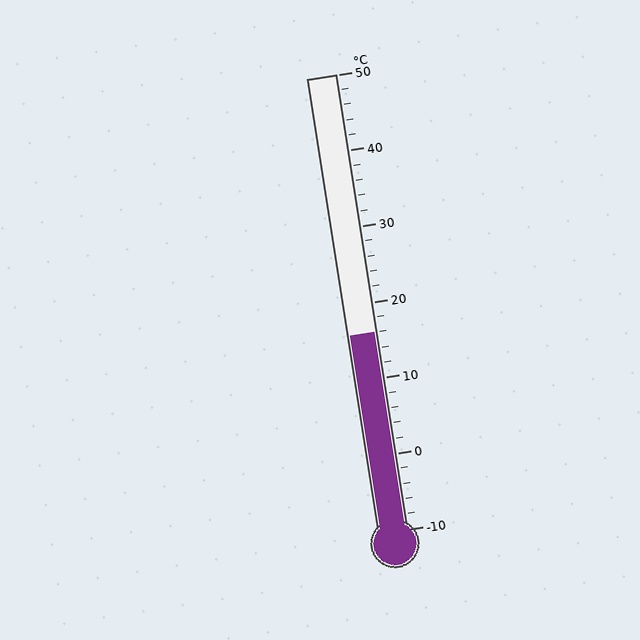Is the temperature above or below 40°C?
The temperature is below 40°C.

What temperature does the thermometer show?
The thermometer shows approximately 16°C.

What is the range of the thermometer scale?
The thermometer scale ranges from -10°C to 50°C.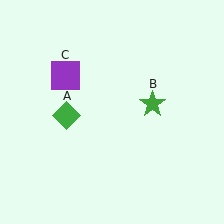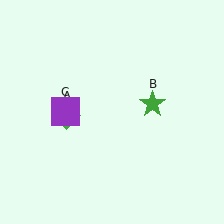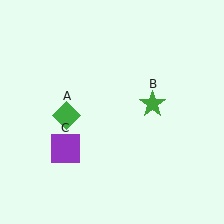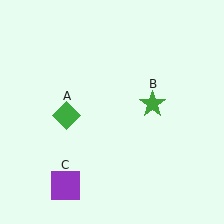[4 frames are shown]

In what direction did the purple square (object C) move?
The purple square (object C) moved down.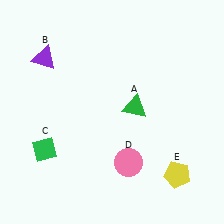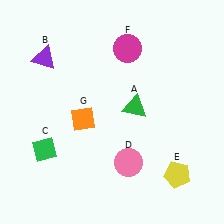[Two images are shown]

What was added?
A magenta circle (F), an orange diamond (G) were added in Image 2.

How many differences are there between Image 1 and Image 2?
There are 2 differences between the two images.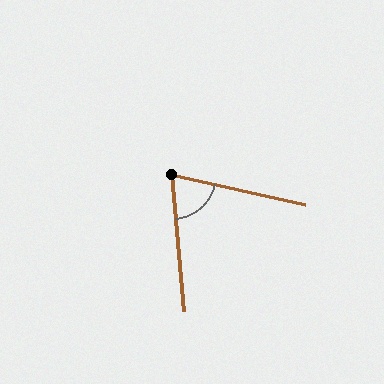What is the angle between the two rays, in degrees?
Approximately 73 degrees.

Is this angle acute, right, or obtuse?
It is acute.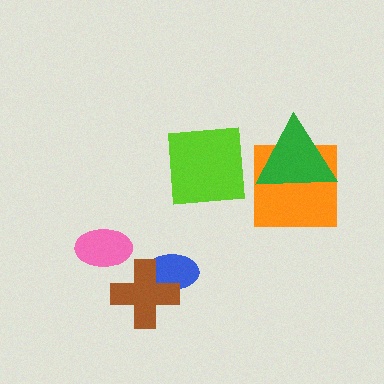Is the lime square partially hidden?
No, no other shape covers it.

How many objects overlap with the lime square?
0 objects overlap with the lime square.